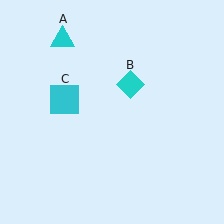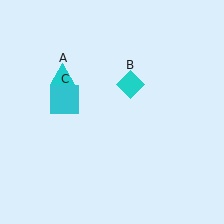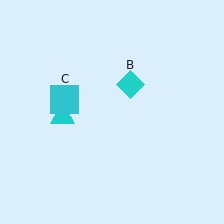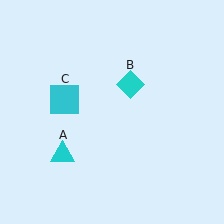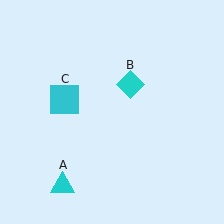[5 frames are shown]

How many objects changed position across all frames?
1 object changed position: cyan triangle (object A).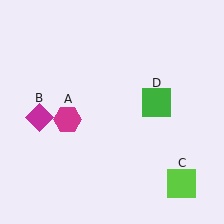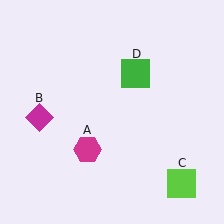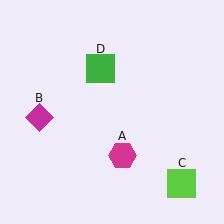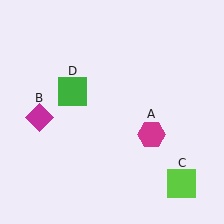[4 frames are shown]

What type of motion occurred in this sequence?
The magenta hexagon (object A), green square (object D) rotated counterclockwise around the center of the scene.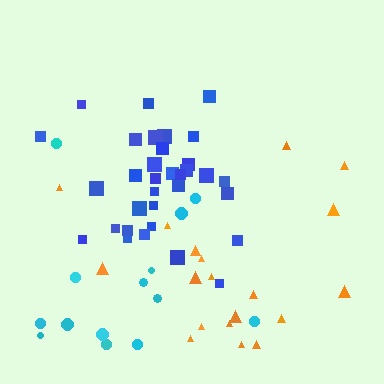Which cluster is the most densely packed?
Blue.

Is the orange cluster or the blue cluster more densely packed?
Blue.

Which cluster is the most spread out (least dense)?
Cyan.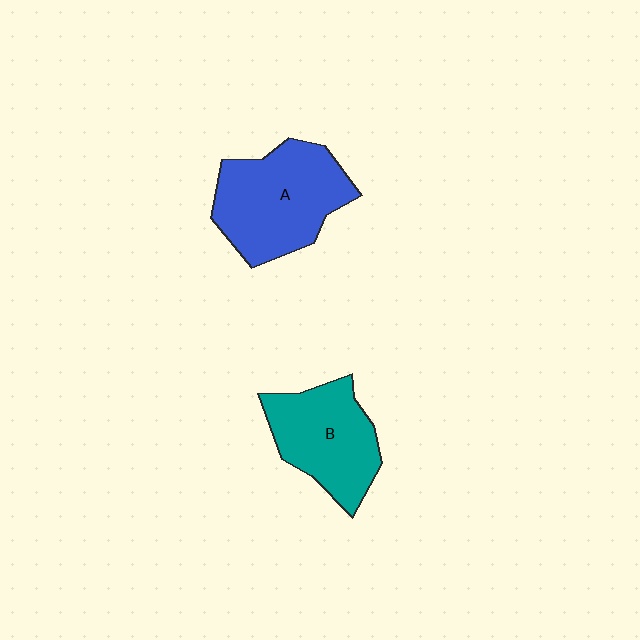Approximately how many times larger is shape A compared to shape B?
Approximately 1.2 times.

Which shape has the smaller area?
Shape B (teal).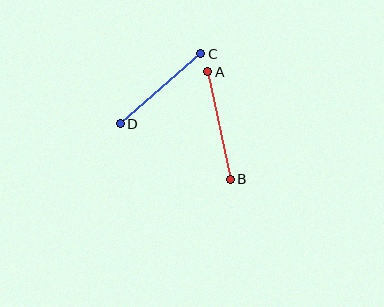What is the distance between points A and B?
The distance is approximately 109 pixels.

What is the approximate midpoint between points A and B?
The midpoint is at approximately (219, 126) pixels.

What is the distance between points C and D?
The distance is approximately 107 pixels.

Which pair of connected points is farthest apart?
Points A and B are farthest apart.